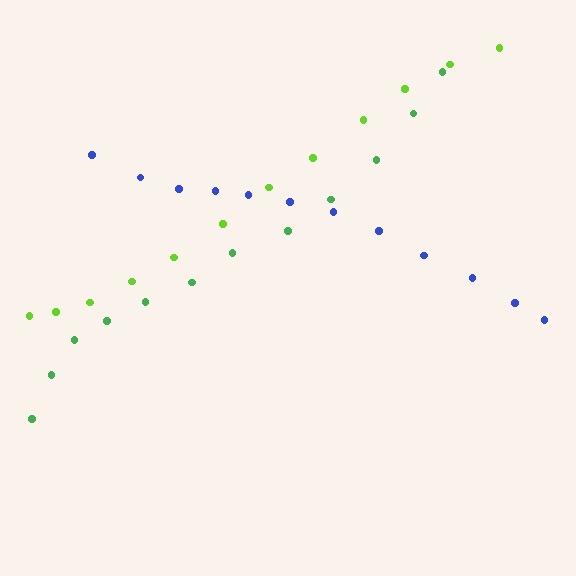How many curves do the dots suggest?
There are 3 distinct paths.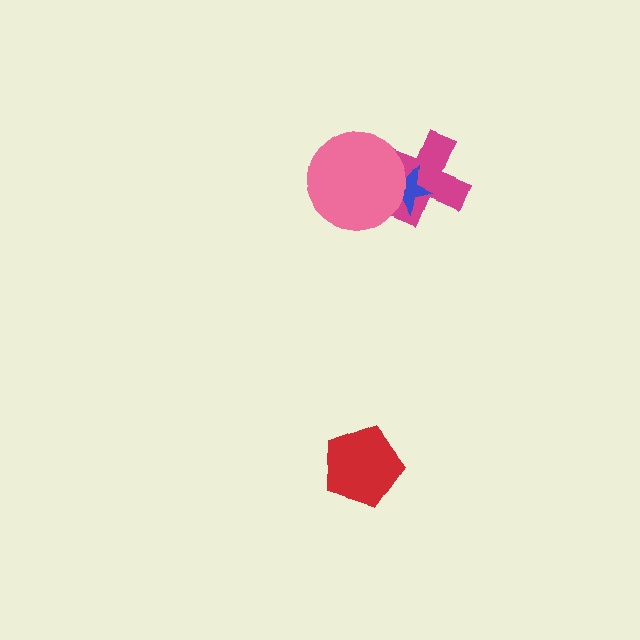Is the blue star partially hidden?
Yes, it is partially covered by another shape.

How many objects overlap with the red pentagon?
0 objects overlap with the red pentagon.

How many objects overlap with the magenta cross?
2 objects overlap with the magenta cross.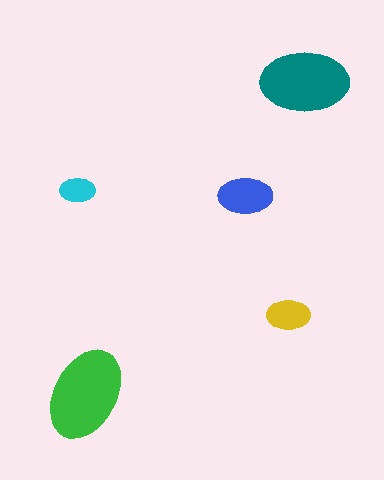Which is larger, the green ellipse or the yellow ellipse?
The green one.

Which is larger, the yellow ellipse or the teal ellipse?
The teal one.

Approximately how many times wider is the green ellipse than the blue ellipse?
About 1.5 times wider.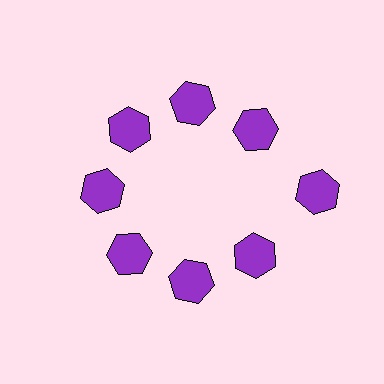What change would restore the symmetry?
The symmetry would be restored by moving it inward, back onto the ring so that all 8 hexagons sit at equal angles and equal distance from the center.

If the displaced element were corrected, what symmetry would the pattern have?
It would have 8-fold rotational symmetry — the pattern would map onto itself every 45 degrees.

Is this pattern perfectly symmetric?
No. The 8 purple hexagons are arranged in a ring, but one element near the 3 o'clock position is pushed outward from the center, breaking the 8-fold rotational symmetry.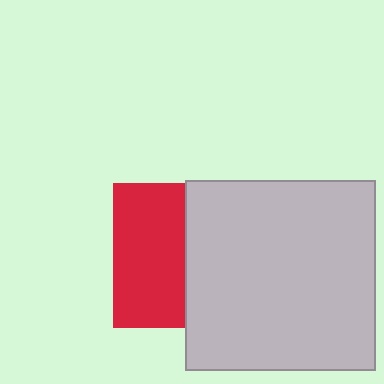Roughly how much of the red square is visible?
About half of it is visible (roughly 50%).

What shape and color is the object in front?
The object in front is a light gray square.